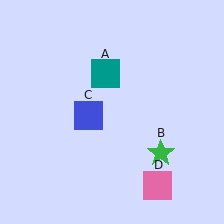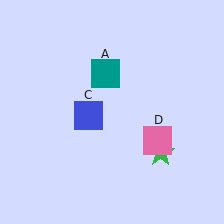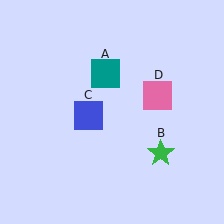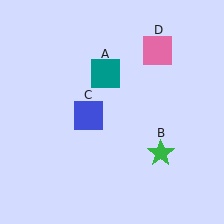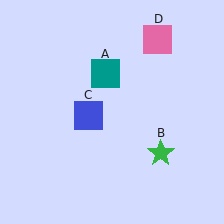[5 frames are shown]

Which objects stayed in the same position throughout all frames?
Teal square (object A) and green star (object B) and blue square (object C) remained stationary.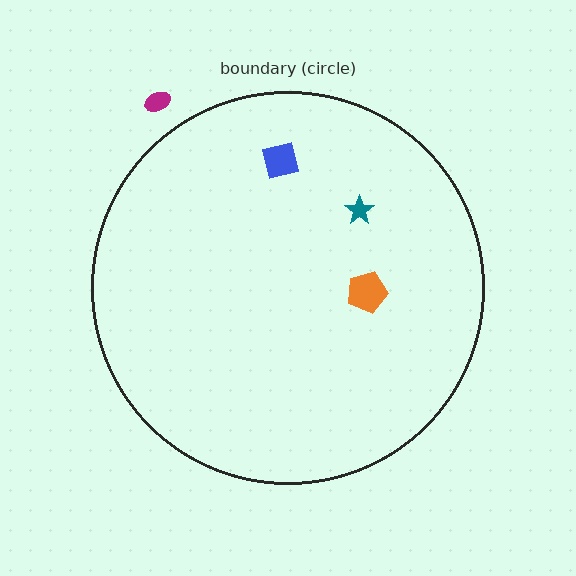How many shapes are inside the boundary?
3 inside, 1 outside.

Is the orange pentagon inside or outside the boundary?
Inside.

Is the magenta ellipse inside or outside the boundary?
Outside.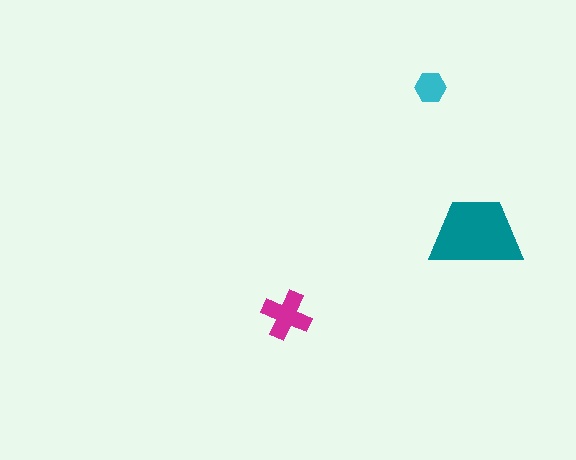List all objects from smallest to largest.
The cyan hexagon, the magenta cross, the teal trapezoid.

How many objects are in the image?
There are 3 objects in the image.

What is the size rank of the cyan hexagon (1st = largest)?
3rd.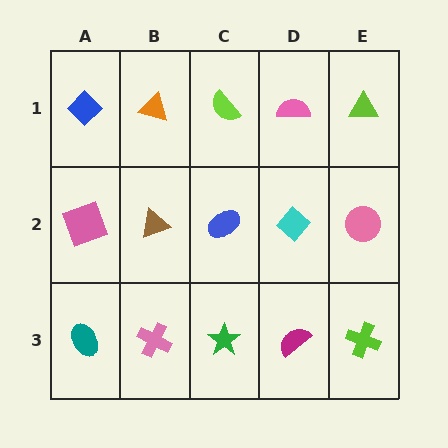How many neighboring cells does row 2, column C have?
4.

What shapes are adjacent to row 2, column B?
An orange triangle (row 1, column B), a pink cross (row 3, column B), a pink square (row 2, column A), a blue ellipse (row 2, column C).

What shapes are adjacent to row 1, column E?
A pink circle (row 2, column E), a pink semicircle (row 1, column D).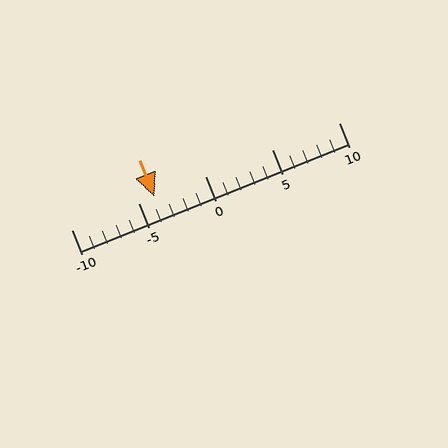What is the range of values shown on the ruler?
The ruler shows values from -10 to 10.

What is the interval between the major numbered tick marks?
The major tick marks are spaced 5 units apart.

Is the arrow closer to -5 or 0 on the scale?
The arrow is closer to -5.